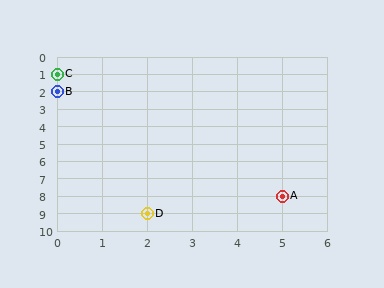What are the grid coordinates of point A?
Point A is at grid coordinates (5, 8).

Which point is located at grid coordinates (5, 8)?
Point A is at (5, 8).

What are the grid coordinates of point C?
Point C is at grid coordinates (0, 1).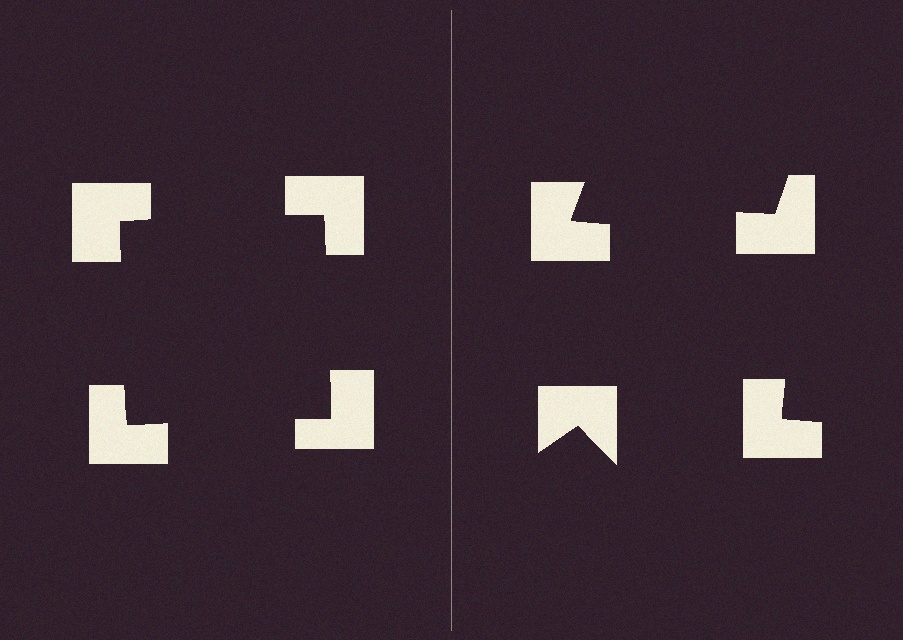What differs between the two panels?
The notched squares are positioned identically on both sides; only the wedge orientations differ. On the left they align to a square; on the right they are misaligned.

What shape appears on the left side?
An illusory square.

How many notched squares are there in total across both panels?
8 — 4 on each side.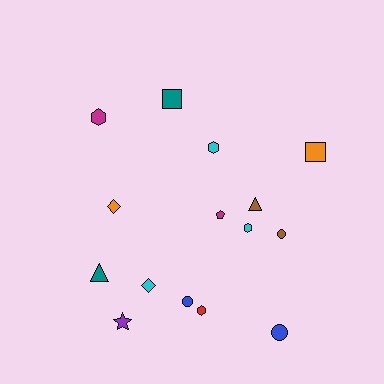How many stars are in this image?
There is 1 star.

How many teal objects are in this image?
There are 2 teal objects.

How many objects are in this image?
There are 15 objects.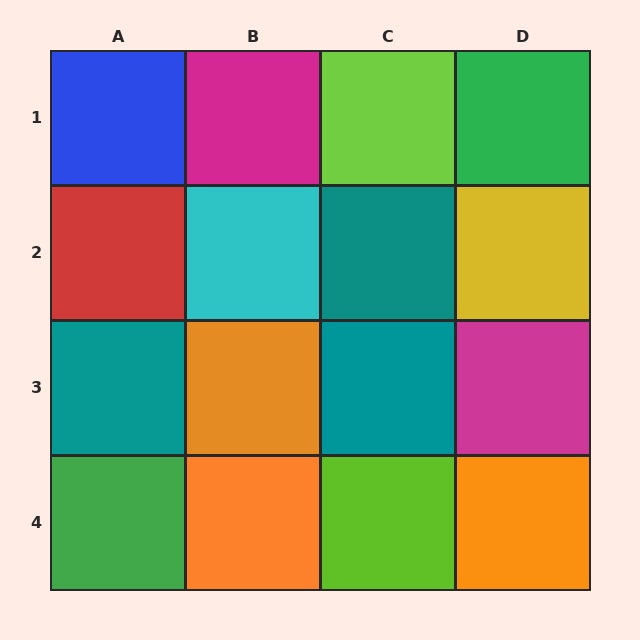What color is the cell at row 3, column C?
Teal.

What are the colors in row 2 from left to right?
Red, cyan, teal, yellow.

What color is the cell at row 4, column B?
Orange.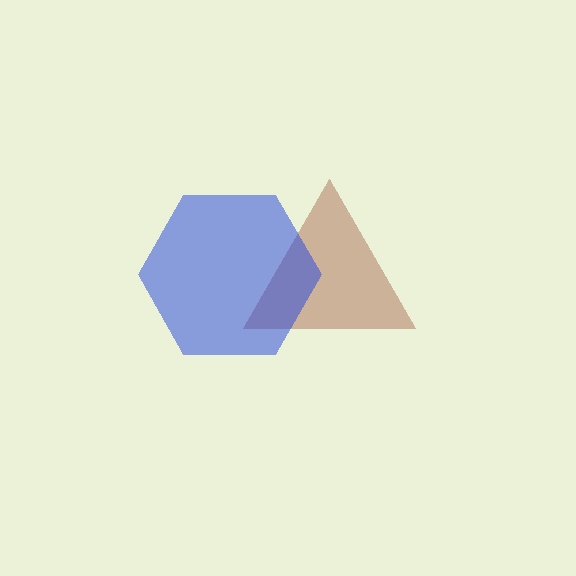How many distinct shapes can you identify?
There are 2 distinct shapes: a brown triangle, a blue hexagon.